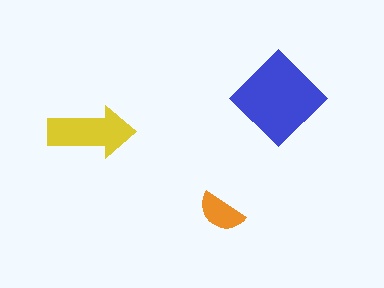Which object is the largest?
The blue diamond.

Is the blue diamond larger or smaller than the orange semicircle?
Larger.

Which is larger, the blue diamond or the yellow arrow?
The blue diamond.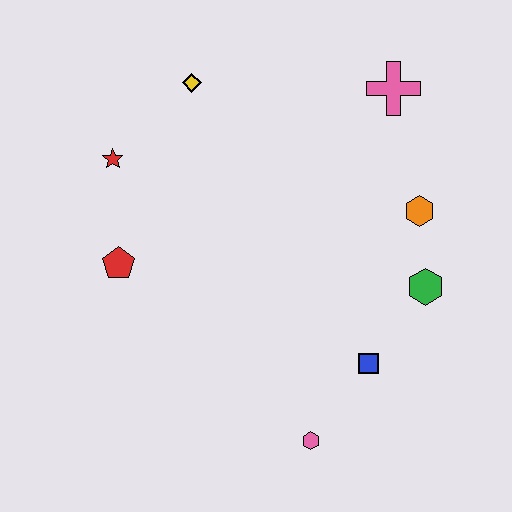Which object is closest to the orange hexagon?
The green hexagon is closest to the orange hexagon.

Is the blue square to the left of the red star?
No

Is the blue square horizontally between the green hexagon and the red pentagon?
Yes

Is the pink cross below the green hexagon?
No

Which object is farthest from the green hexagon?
The red star is farthest from the green hexagon.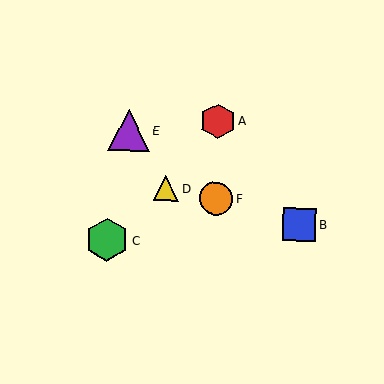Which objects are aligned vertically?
Objects A, F are aligned vertically.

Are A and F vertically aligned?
Yes, both are at x≈218.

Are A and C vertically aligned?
No, A is at x≈218 and C is at x≈107.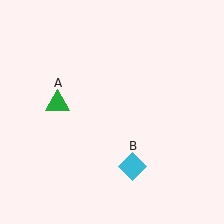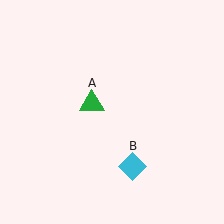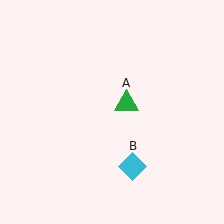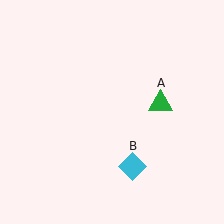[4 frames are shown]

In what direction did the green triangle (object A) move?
The green triangle (object A) moved right.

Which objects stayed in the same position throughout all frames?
Cyan diamond (object B) remained stationary.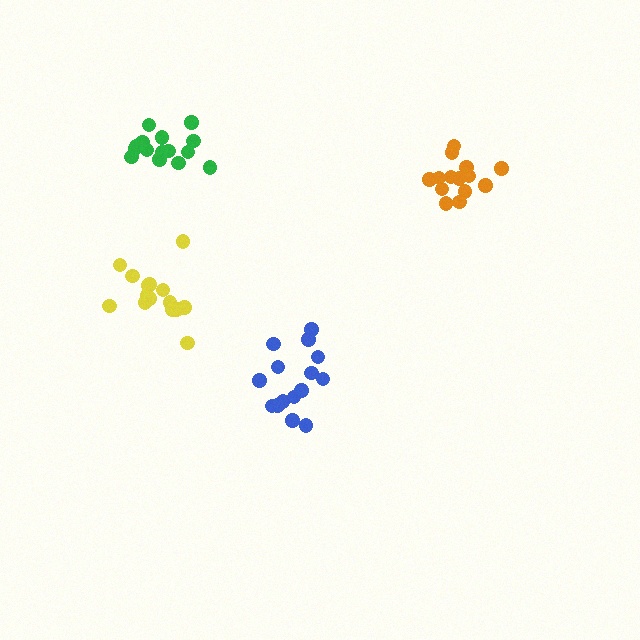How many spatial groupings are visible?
There are 4 spatial groupings.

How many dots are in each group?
Group 1: 15 dots, Group 2: 15 dots, Group 3: 14 dots, Group 4: 15 dots (59 total).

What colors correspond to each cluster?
The clusters are colored: blue, green, orange, yellow.